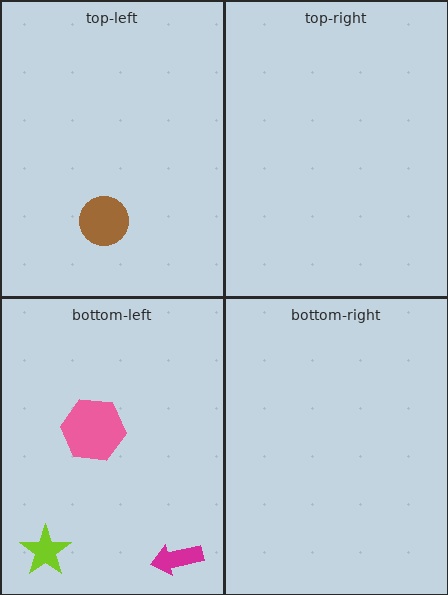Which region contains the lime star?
The bottom-left region.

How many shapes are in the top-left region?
1.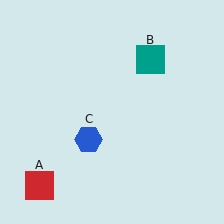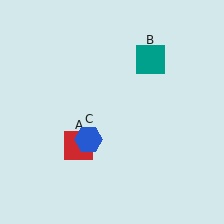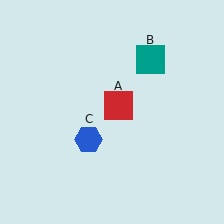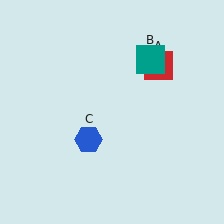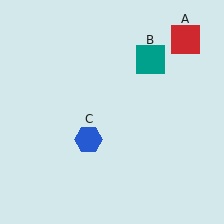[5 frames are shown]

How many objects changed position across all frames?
1 object changed position: red square (object A).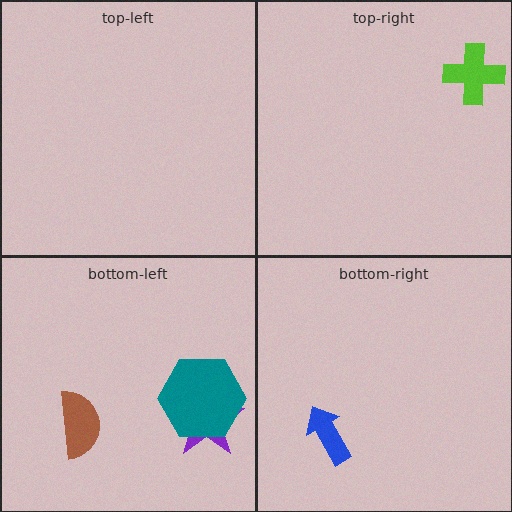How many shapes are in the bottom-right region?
1.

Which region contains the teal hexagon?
The bottom-left region.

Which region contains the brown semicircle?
The bottom-left region.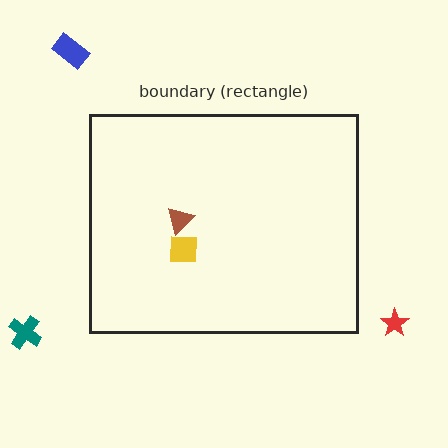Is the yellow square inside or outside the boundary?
Inside.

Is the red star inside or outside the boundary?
Outside.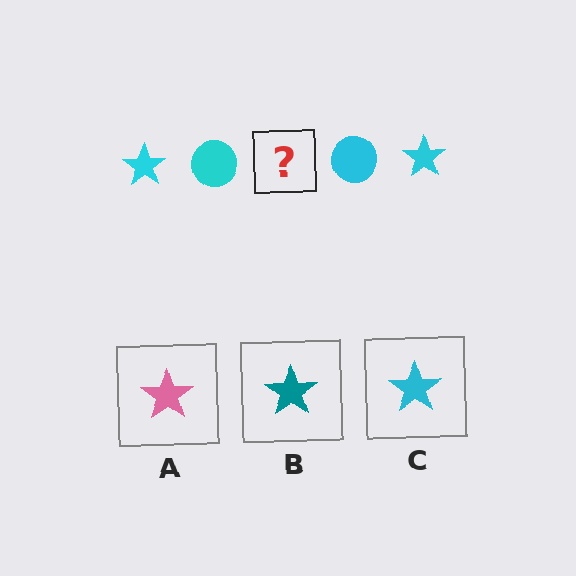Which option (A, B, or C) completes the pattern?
C.